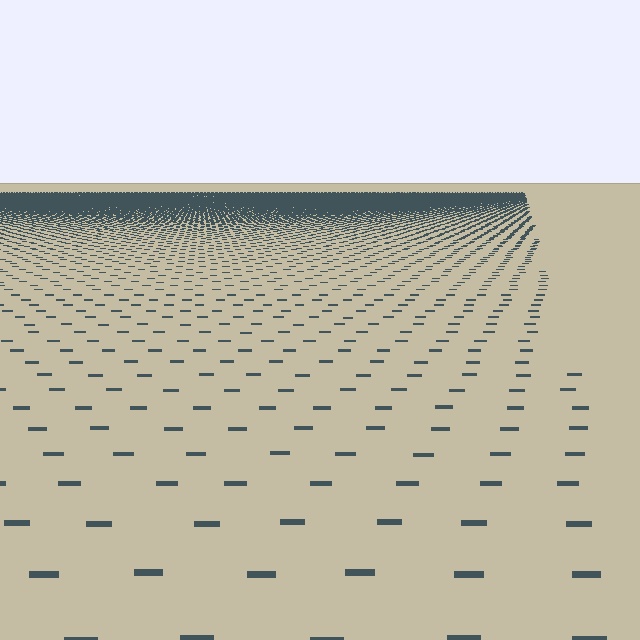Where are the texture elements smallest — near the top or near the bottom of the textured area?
Near the top.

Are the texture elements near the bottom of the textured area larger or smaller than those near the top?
Larger. Near the bottom, elements are closer to the viewer and appear at a bigger on-screen size.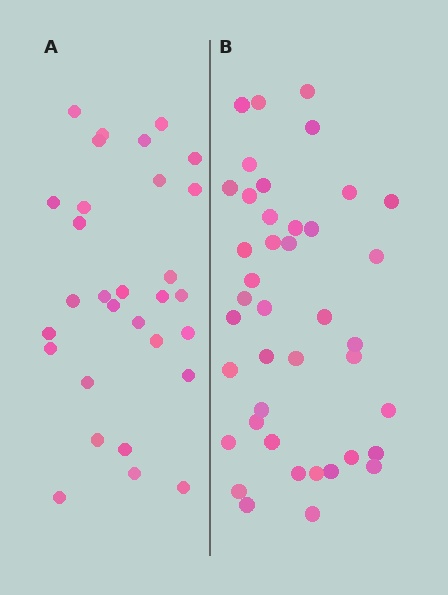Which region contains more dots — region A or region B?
Region B (the right region) has more dots.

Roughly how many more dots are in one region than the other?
Region B has roughly 12 or so more dots than region A.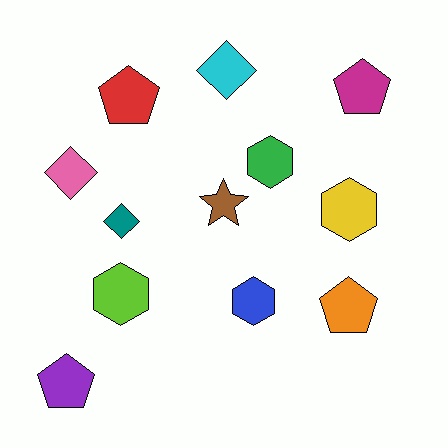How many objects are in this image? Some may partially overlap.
There are 12 objects.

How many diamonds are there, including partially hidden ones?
There are 3 diamonds.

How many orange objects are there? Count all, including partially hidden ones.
There is 1 orange object.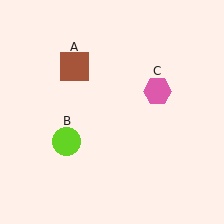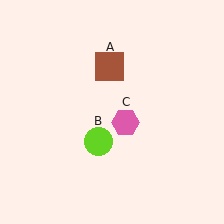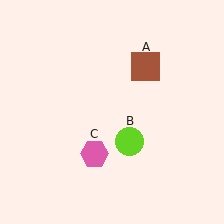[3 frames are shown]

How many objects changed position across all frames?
3 objects changed position: brown square (object A), lime circle (object B), pink hexagon (object C).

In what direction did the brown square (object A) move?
The brown square (object A) moved right.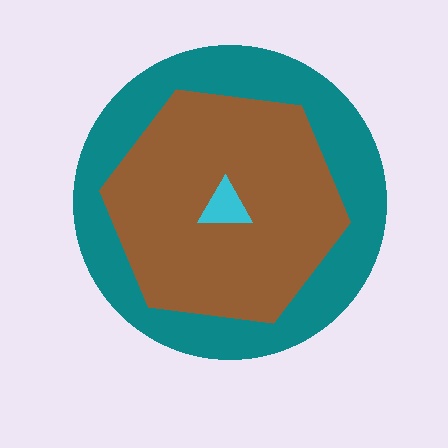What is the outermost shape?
The teal circle.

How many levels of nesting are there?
3.